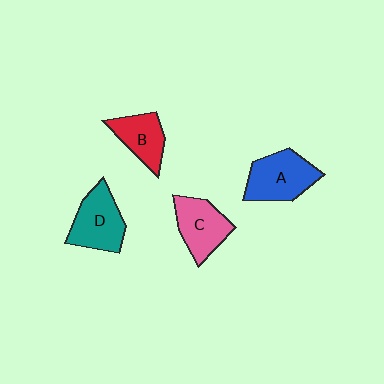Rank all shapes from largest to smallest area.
From largest to smallest: A (blue), D (teal), C (pink), B (red).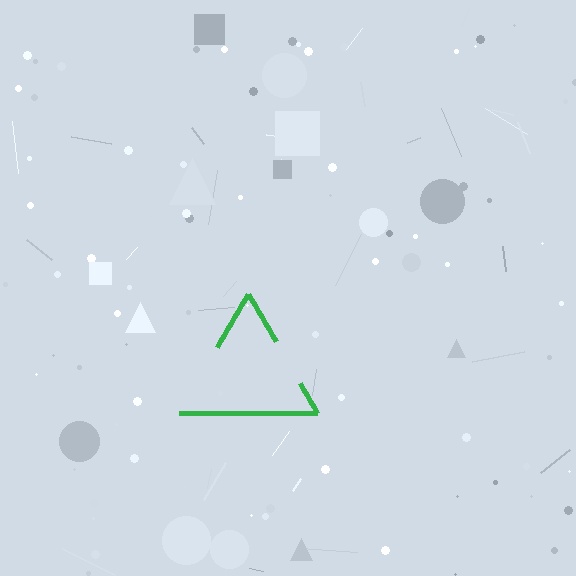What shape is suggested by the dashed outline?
The dashed outline suggests a triangle.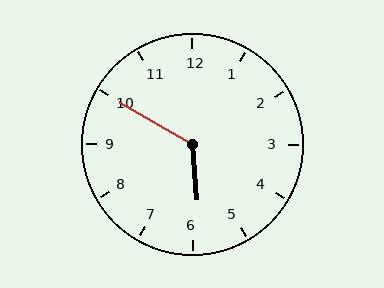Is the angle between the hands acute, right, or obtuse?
It is obtuse.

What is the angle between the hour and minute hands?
Approximately 125 degrees.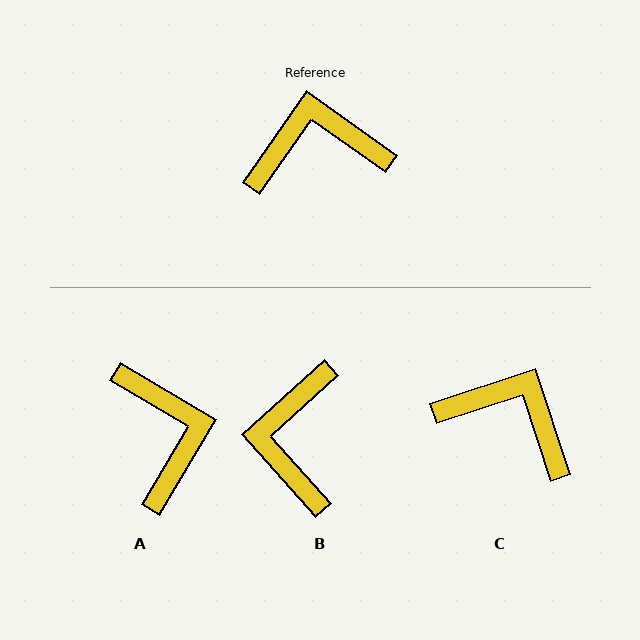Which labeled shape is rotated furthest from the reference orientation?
A, about 86 degrees away.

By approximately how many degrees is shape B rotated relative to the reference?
Approximately 77 degrees counter-clockwise.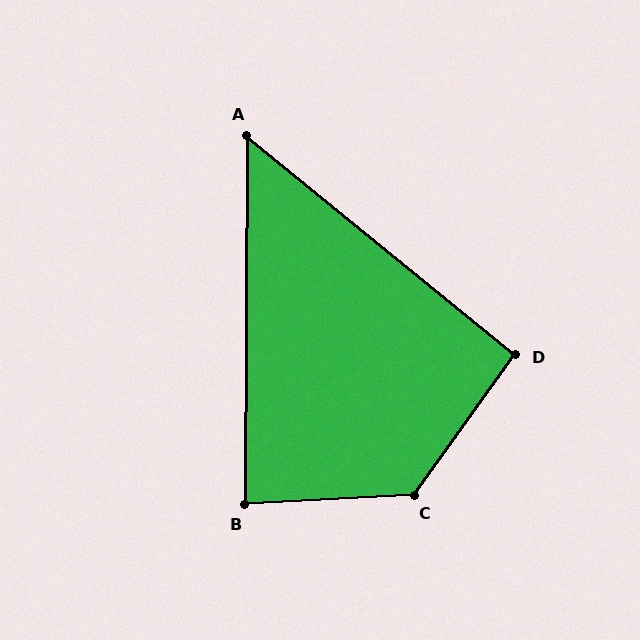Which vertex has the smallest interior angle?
A, at approximately 51 degrees.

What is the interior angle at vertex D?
Approximately 93 degrees (approximately right).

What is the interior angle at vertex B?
Approximately 87 degrees (approximately right).